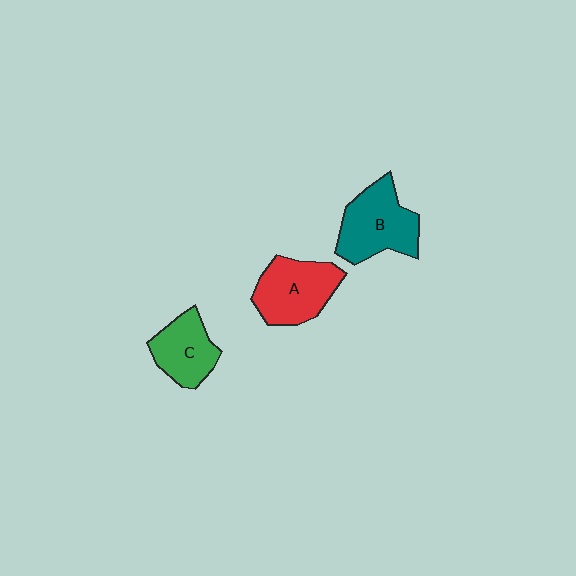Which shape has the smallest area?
Shape C (green).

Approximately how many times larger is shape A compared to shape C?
Approximately 1.3 times.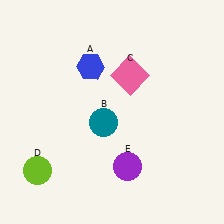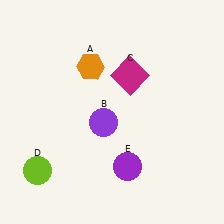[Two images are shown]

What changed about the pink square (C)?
In Image 1, C is pink. In Image 2, it changed to magenta.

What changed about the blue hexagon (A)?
In Image 1, A is blue. In Image 2, it changed to orange.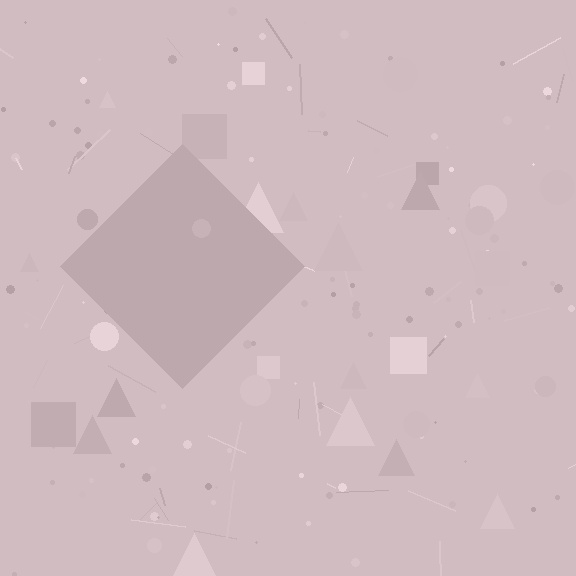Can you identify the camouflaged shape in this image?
The camouflaged shape is a diamond.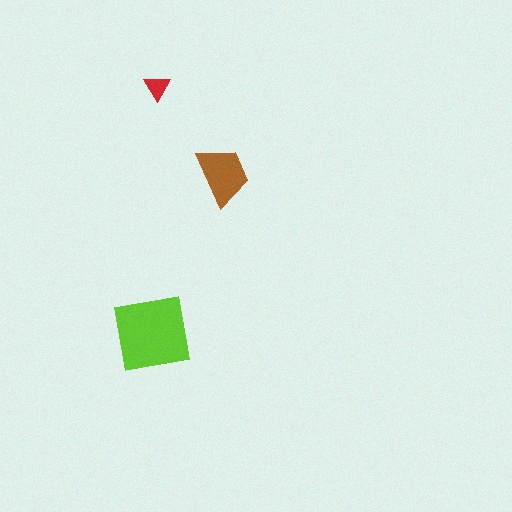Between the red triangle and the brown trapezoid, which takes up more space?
The brown trapezoid.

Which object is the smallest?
The red triangle.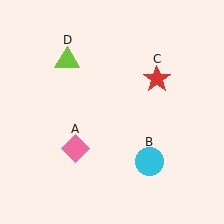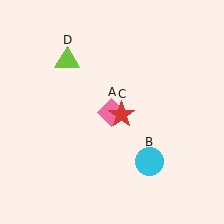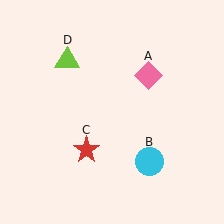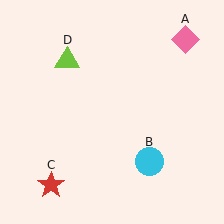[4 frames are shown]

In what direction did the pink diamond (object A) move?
The pink diamond (object A) moved up and to the right.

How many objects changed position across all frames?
2 objects changed position: pink diamond (object A), red star (object C).